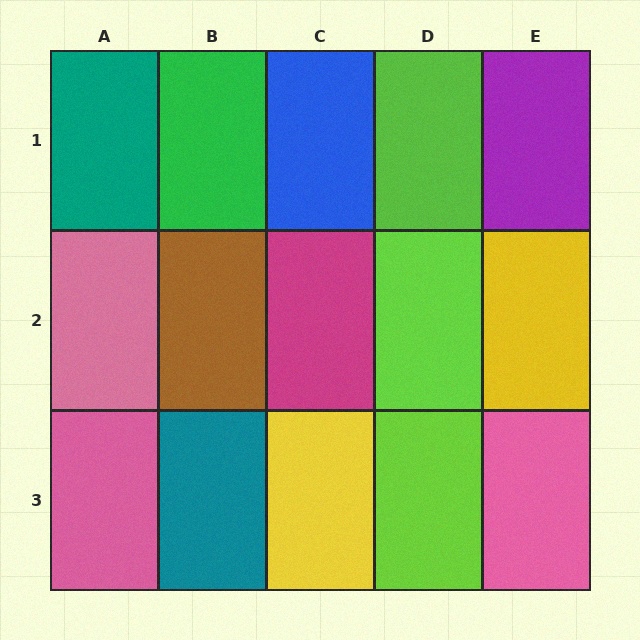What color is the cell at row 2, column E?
Yellow.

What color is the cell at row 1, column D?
Lime.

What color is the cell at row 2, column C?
Magenta.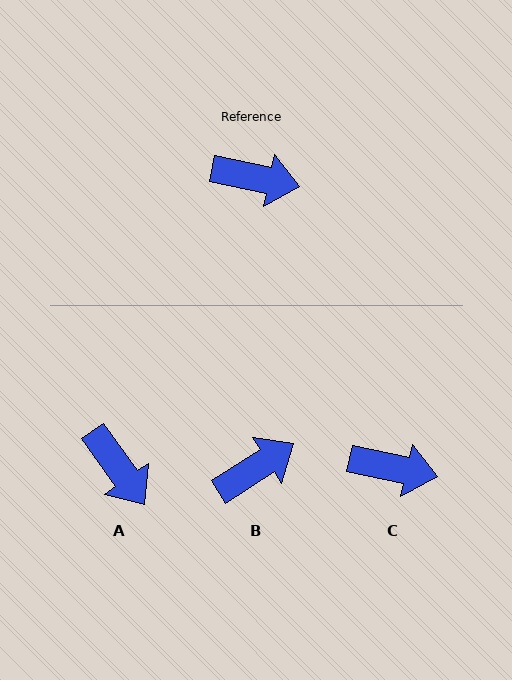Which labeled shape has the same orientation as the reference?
C.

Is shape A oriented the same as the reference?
No, it is off by about 43 degrees.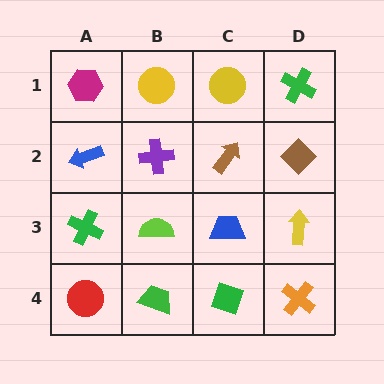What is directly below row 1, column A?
A blue arrow.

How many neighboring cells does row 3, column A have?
3.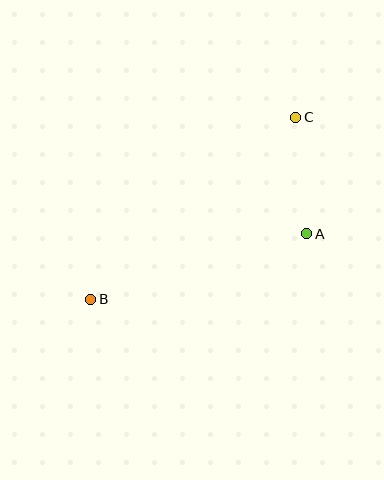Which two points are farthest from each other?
Points B and C are farthest from each other.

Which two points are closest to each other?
Points A and C are closest to each other.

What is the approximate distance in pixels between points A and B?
The distance between A and B is approximately 226 pixels.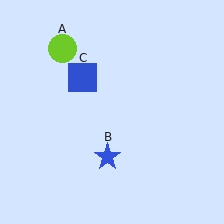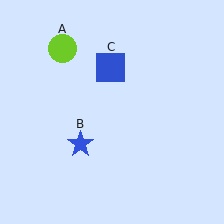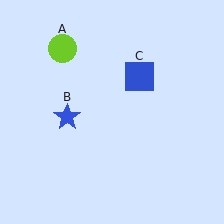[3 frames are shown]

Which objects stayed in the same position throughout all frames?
Lime circle (object A) remained stationary.